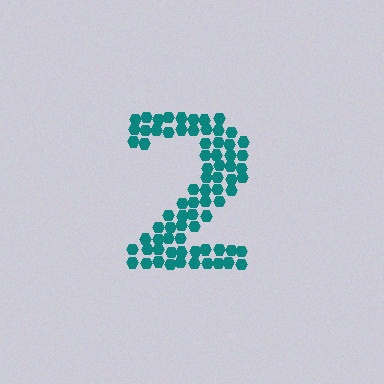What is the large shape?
The large shape is the digit 2.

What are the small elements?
The small elements are hexagons.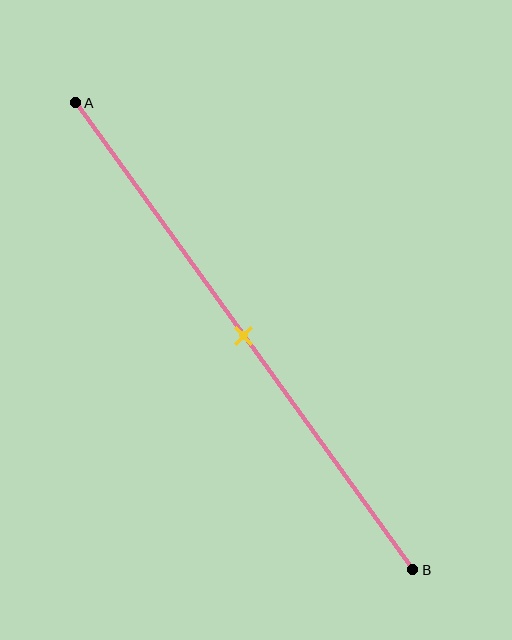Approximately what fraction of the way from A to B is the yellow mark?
The yellow mark is approximately 50% of the way from A to B.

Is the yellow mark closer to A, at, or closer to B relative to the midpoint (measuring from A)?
The yellow mark is approximately at the midpoint of segment AB.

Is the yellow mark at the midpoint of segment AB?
Yes, the mark is approximately at the midpoint.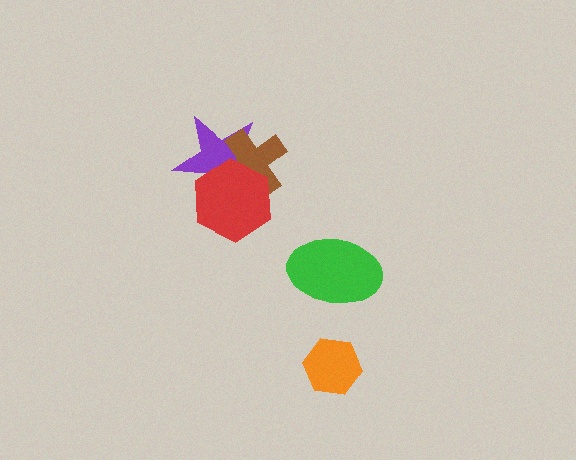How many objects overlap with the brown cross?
2 objects overlap with the brown cross.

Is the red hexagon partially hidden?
No, no other shape covers it.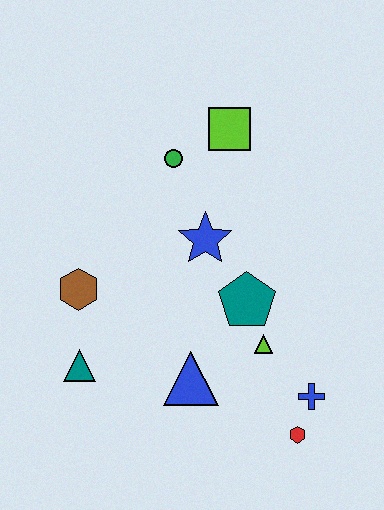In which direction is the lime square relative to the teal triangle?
The lime square is above the teal triangle.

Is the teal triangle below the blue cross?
No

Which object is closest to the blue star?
The teal pentagon is closest to the blue star.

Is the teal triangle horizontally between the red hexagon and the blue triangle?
No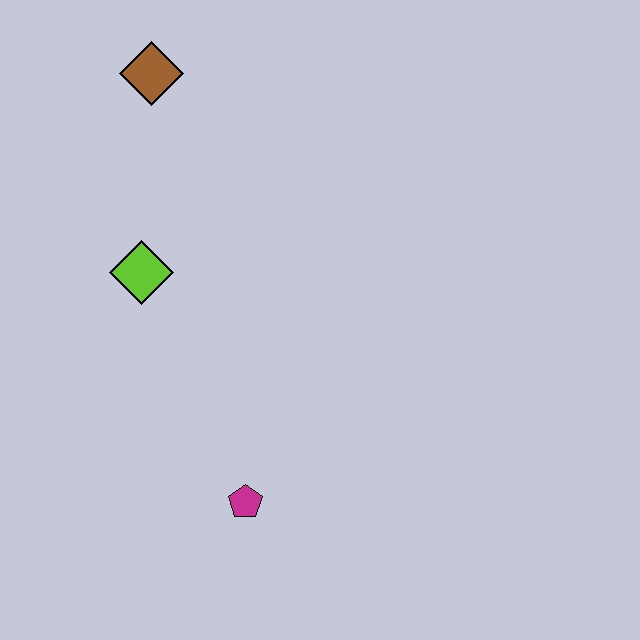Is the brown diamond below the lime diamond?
No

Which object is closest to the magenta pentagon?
The lime diamond is closest to the magenta pentagon.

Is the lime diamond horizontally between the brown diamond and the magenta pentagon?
No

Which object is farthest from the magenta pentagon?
The brown diamond is farthest from the magenta pentagon.